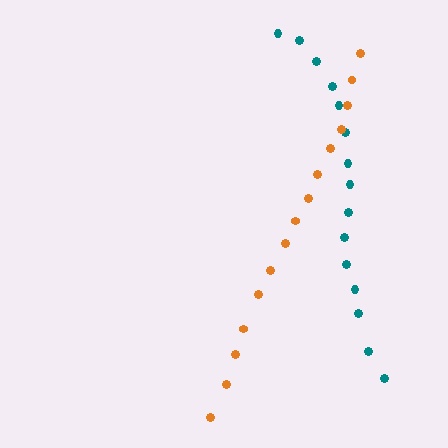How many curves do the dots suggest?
There are 2 distinct paths.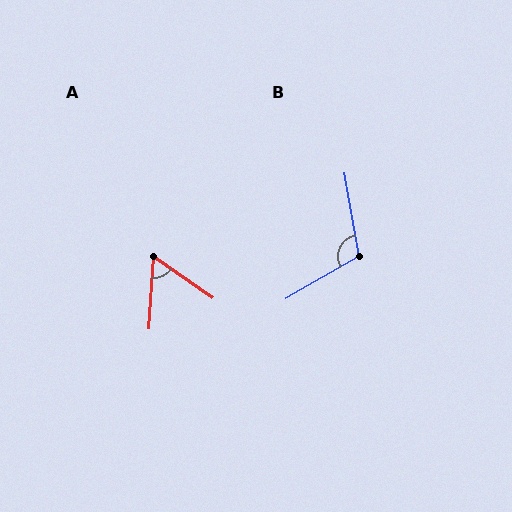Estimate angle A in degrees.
Approximately 59 degrees.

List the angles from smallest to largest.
A (59°), B (111°).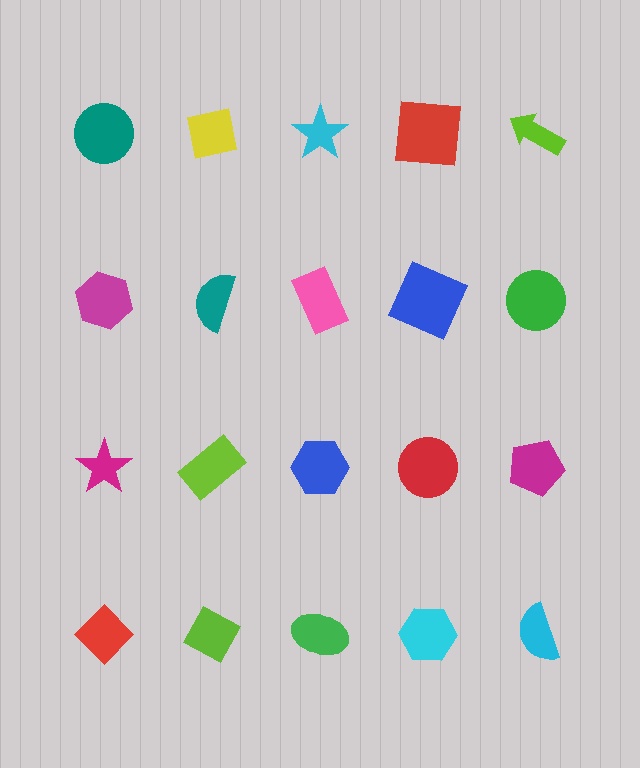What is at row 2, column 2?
A teal semicircle.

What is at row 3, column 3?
A blue hexagon.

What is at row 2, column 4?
A blue square.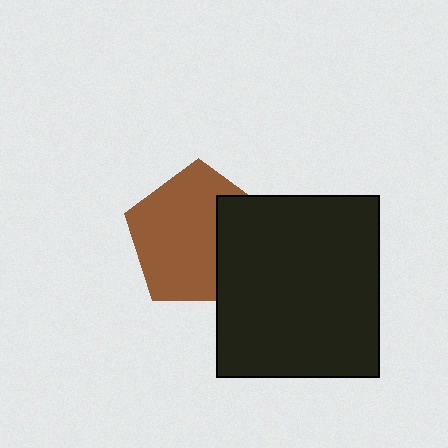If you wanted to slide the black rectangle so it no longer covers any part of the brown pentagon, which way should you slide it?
Slide it right — that is the most direct way to separate the two shapes.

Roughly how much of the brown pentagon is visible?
Most of it is visible (roughly 68%).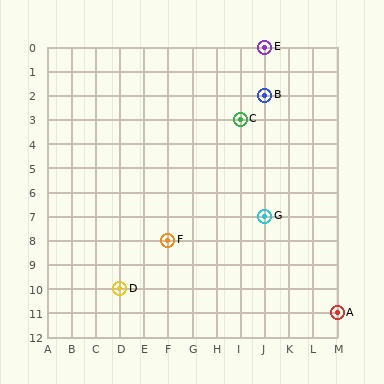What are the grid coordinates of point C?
Point C is at grid coordinates (I, 3).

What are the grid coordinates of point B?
Point B is at grid coordinates (J, 2).